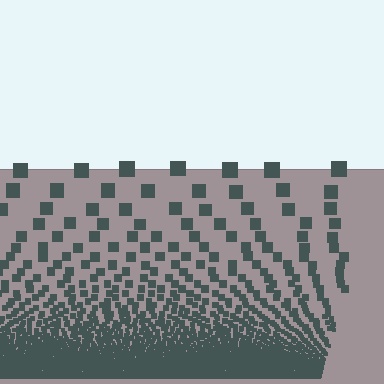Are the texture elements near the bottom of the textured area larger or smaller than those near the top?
Smaller. The gradient is inverted — elements near the bottom are smaller and denser.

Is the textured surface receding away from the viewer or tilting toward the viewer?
The surface appears to tilt toward the viewer. Texture elements get larger and sparser toward the top.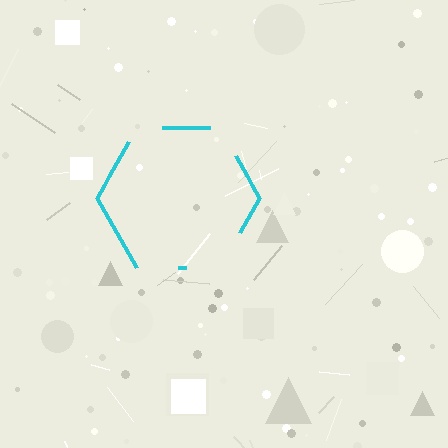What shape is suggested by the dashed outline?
The dashed outline suggests a hexagon.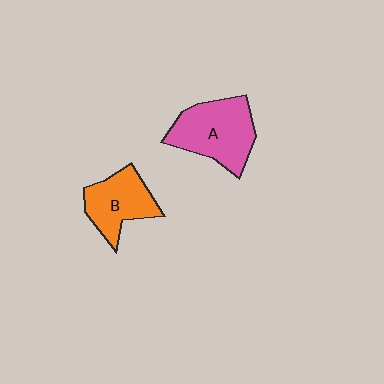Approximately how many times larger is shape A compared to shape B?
Approximately 1.3 times.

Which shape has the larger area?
Shape A (pink).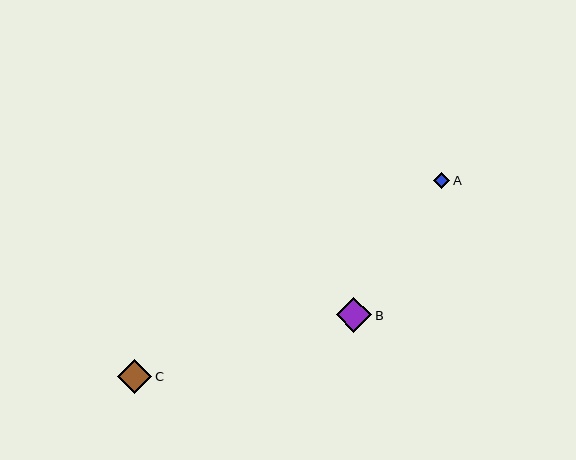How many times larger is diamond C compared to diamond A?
Diamond C is approximately 2.1 times the size of diamond A.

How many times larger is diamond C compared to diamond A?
Diamond C is approximately 2.1 times the size of diamond A.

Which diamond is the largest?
Diamond B is the largest with a size of approximately 36 pixels.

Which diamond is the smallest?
Diamond A is the smallest with a size of approximately 16 pixels.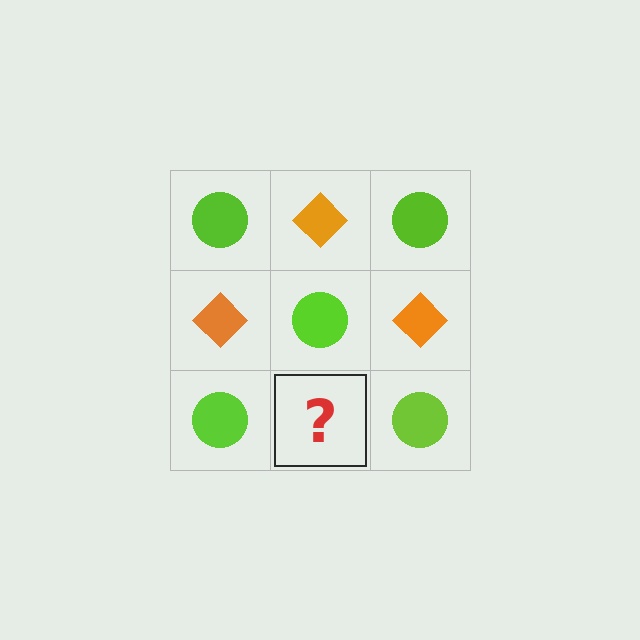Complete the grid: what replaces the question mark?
The question mark should be replaced with an orange diamond.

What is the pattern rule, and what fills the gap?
The rule is that it alternates lime circle and orange diamond in a checkerboard pattern. The gap should be filled with an orange diamond.